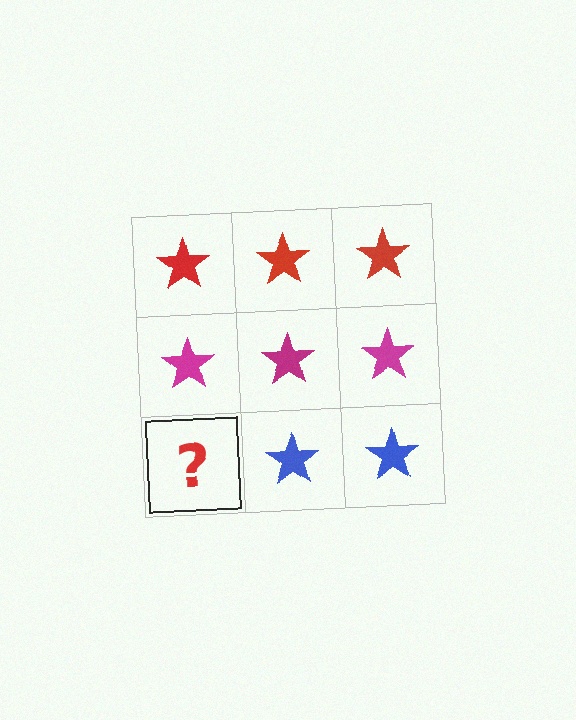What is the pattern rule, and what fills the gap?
The rule is that each row has a consistent color. The gap should be filled with a blue star.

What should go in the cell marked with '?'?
The missing cell should contain a blue star.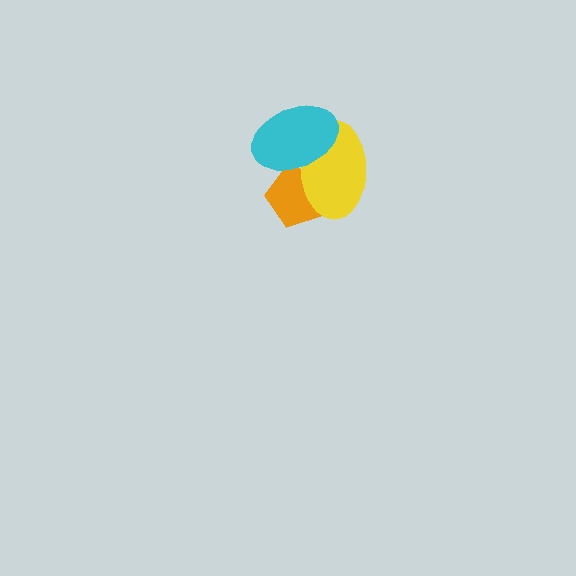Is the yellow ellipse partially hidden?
Yes, it is partially covered by another shape.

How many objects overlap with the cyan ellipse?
2 objects overlap with the cyan ellipse.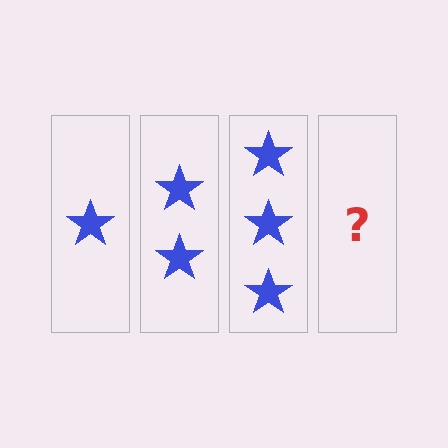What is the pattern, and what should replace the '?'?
The pattern is that each step adds one more star. The '?' should be 4 stars.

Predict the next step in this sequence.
The next step is 4 stars.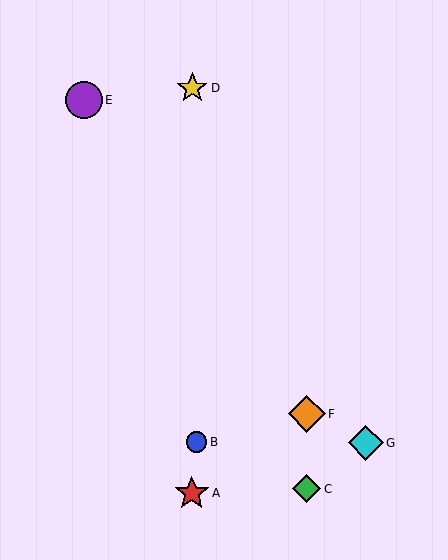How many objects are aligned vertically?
2 objects (C, F) are aligned vertically.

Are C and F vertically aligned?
Yes, both are at x≈307.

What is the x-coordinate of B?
Object B is at x≈197.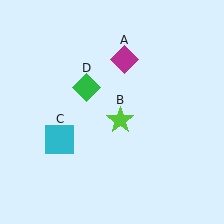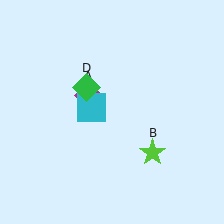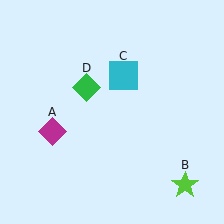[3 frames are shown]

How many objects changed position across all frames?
3 objects changed position: magenta diamond (object A), lime star (object B), cyan square (object C).